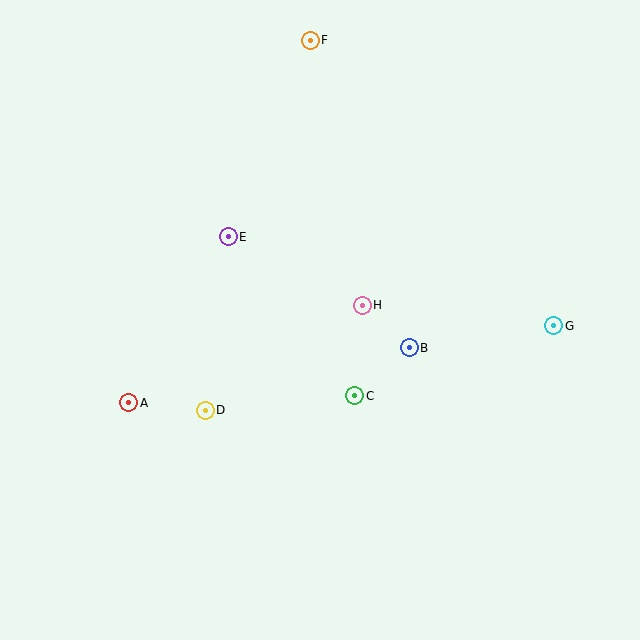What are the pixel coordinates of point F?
Point F is at (310, 40).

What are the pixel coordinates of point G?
Point G is at (554, 326).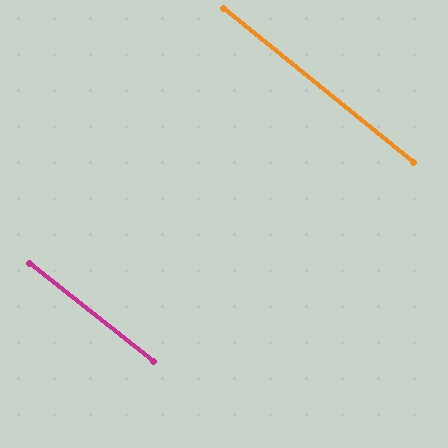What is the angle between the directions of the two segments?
Approximately 1 degree.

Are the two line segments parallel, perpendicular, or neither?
Parallel — their directions differ by only 1.0°.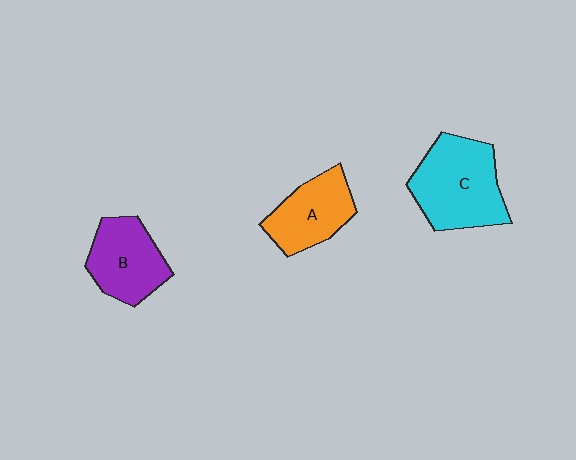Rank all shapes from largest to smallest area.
From largest to smallest: C (cyan), B (purple), A (orange).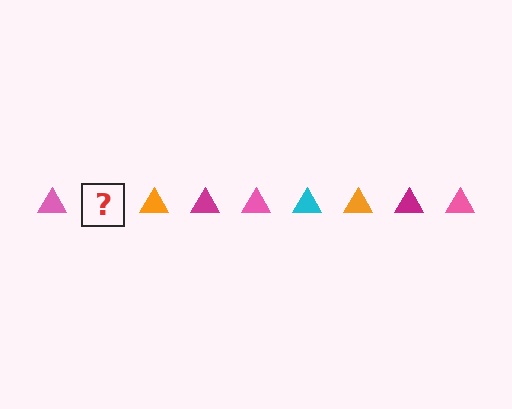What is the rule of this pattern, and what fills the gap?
The rule is that the pattern cycles through pink, cyan, orange, magenta triangles. The gap should be filled with a cyan triangle.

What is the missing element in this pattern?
The missing element is a cyan triangle.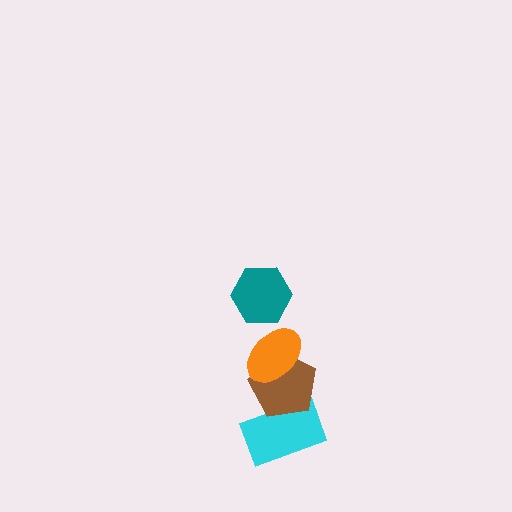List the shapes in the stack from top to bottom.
From top to bottom: the teal hexagon, the orange ellipse, the brown pentagon, the cyan rectangle.